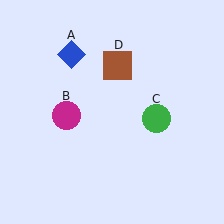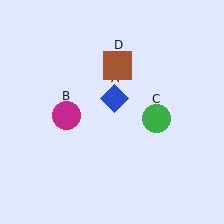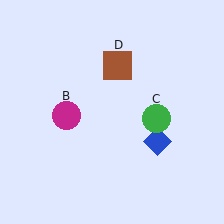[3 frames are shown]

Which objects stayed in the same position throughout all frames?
Magenta circle (object B) and green circle (object C) and brown square (object D) remained stationary.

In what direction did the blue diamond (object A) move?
The blue diamond (object A) moved down and to the right.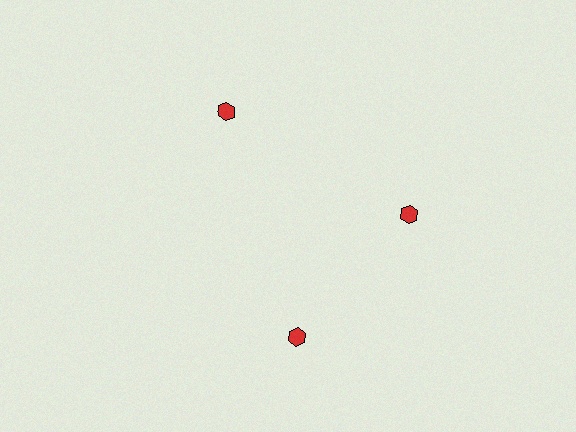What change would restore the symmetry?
The symmetry would be restored by rotating it back into even spacing with its neighbors so that all 3 hexagons sit at equal angles and equal distance from the center.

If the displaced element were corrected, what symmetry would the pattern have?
It would have 3-fold rotational symmetry — the pattern would map onto itself every 120 degrees.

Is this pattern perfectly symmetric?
No. The 3 red hexagons are arranged in a ring, but one element near the 7 o'clock position is rotated out of alignment along the ring, breaking the 3-fold rotational symmetry.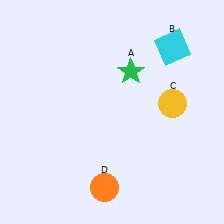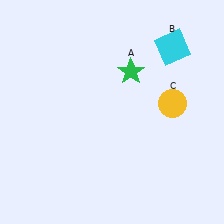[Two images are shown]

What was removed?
The orange circle (D) was removed in Image 2.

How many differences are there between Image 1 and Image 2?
There is 1 difference between the two images.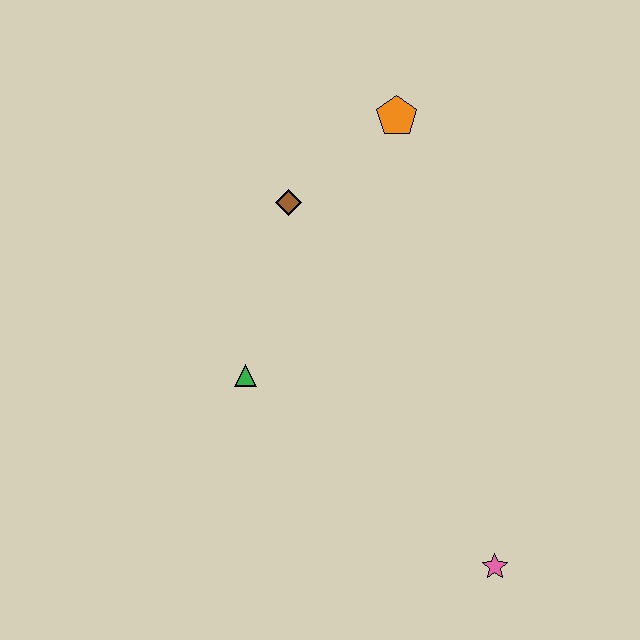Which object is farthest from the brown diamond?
The pink star is farthest from the brown diamond.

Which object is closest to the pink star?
The green triangle is closest to the pink star.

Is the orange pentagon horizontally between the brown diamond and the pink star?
Yes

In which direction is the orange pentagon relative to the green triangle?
The orange pentagon is above the green triangle.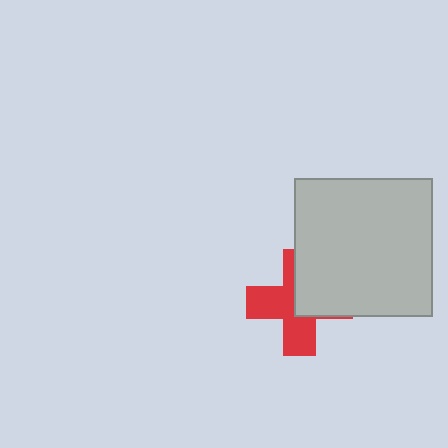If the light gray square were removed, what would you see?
You would see the complete red cross.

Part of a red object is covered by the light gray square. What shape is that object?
It is a cross.